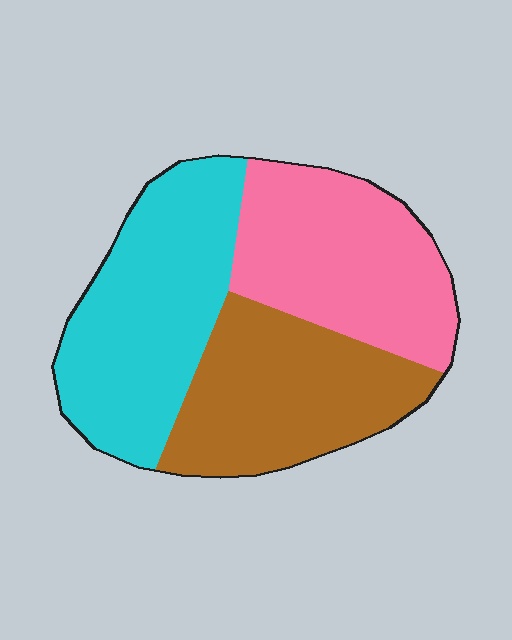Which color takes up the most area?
Cyan, at roughly 35%.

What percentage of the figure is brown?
Brown covers around 30% of the figure.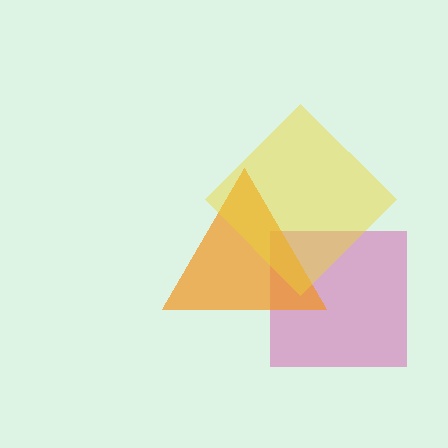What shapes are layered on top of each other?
The layered shapes are: a magenta square, an orange triangle, a yellow diamond.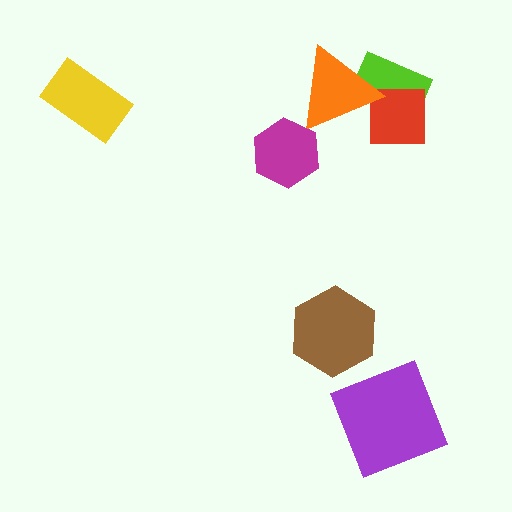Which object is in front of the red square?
The orange triangle is in front of the red square.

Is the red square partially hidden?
Yes, it is partially covered by another shape.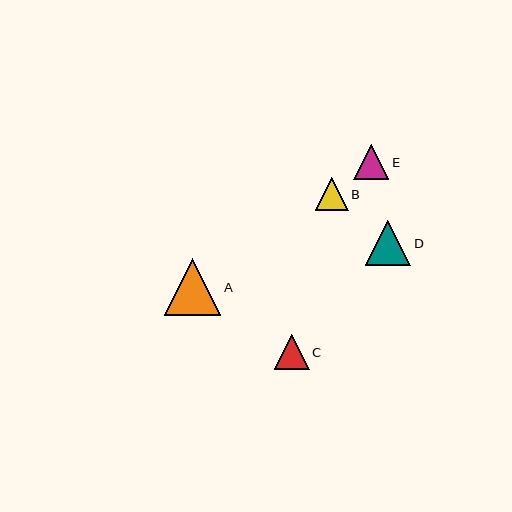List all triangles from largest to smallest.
From largest to smallest: A, D, E, C, B.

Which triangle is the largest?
Triangle A is the largest with a size of approximately 57 pixels.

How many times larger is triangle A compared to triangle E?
Triangle A is approximately 1.6 times the size of triangle E.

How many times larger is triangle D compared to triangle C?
Triangle D is approximately 1.3 times the size of triangle C.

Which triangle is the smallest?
Triangle B is the smallest with a size of approximately 33 pixels.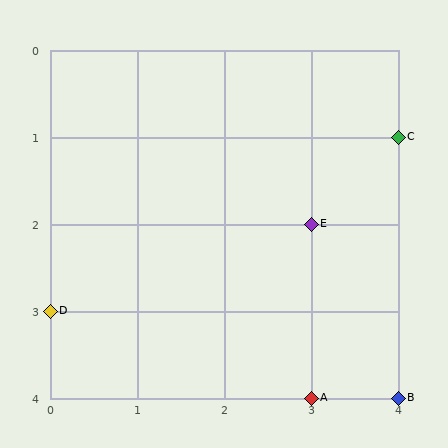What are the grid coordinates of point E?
Point E is at grid coordinates (3, 2).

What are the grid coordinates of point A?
Point A is at grid coordinates (3, 4).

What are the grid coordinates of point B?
Point B is at grid coordinates (4, 4).